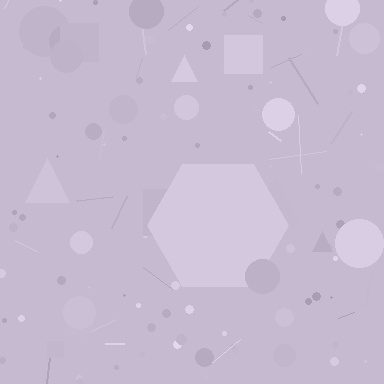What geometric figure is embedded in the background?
A hexagon is embedded in the background.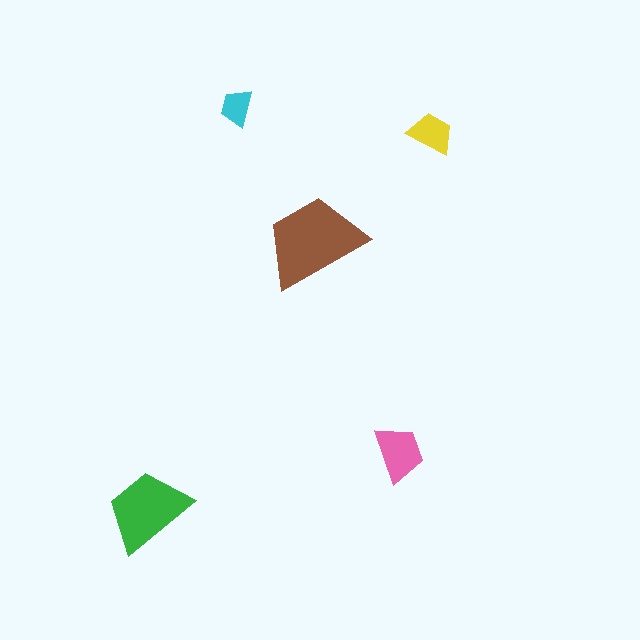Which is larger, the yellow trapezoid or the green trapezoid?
The green one.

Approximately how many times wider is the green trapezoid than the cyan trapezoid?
About 2.5 times wider.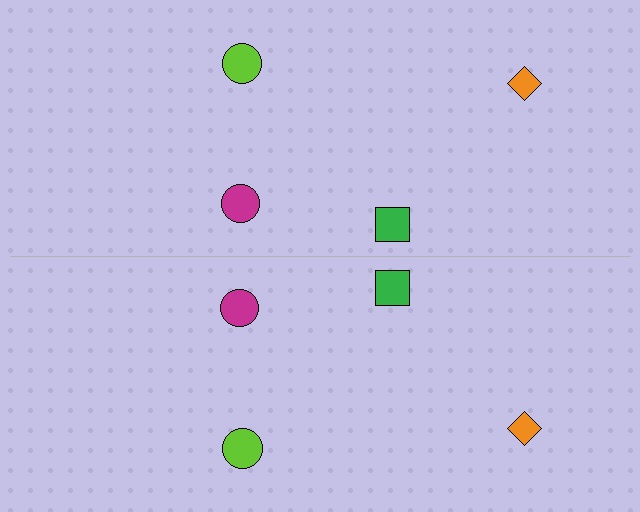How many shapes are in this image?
There are 8 shapes in this image.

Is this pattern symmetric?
Yes, this pattern has bilateral (reflection) symmetry.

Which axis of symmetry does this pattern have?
The pattern has a horizontal axis of symmetry running through the center of the image.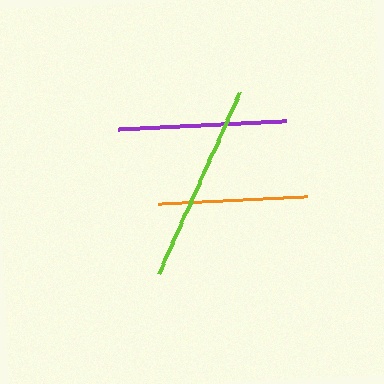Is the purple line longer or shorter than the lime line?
The lime line is longer than the purple line.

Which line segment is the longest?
The lime line is the longest at approximately 198 pixels.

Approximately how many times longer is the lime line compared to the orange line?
The lime line is approximately 1.3 times the length of the orange line.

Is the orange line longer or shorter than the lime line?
The lime line is longer than the orange line.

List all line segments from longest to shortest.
From longest to shortest: lime, purple, orange.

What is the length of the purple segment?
The purple segment is approximately 168 pixels long.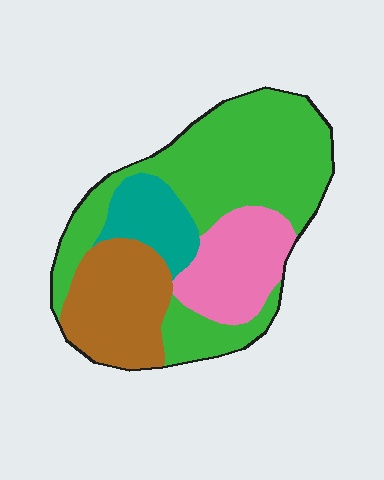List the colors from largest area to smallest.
From largest to smallest: green, brown, pink, teal.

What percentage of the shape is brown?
Brown covers about 20% of the shape.